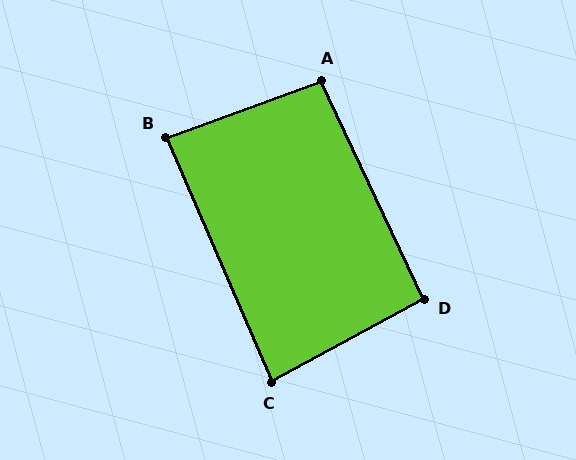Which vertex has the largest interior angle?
A, at approximately 95 degrees.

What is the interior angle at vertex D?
Approximately 93 degrees (approximately right).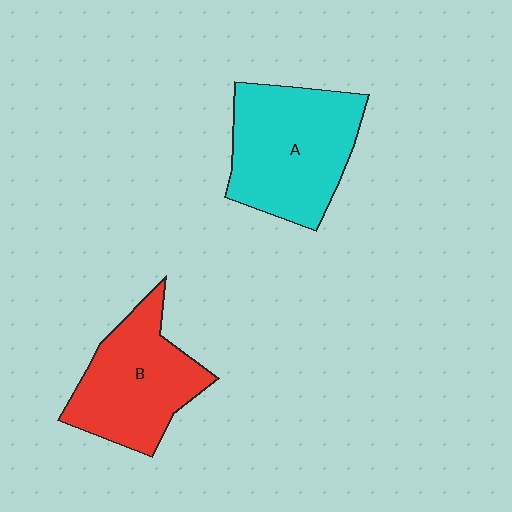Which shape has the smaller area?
Shape B (red).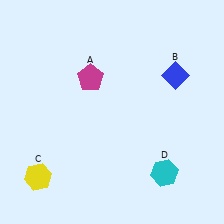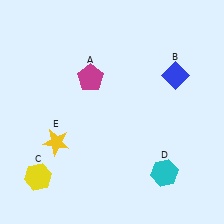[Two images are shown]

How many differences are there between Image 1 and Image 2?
There is 1 difference between the two images.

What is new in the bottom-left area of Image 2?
A yellow star (E) was added in the bottom-left area of Image 2.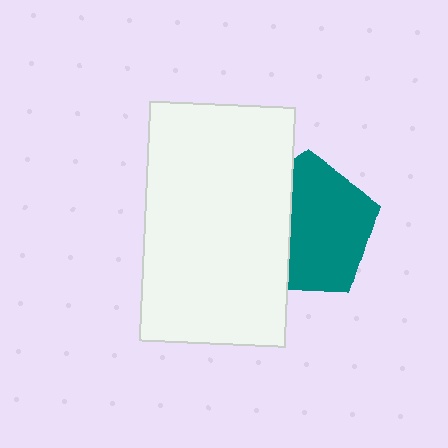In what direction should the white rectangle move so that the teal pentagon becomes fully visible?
The white rectangle should move left. That is the shortest direction to clear the overlap and leave the teal pentagon fully visible.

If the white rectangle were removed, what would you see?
You would see the complete teal pentagon.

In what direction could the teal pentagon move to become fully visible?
The teal pentagon could move right. That would shift it out from behind the white rectangle entirely.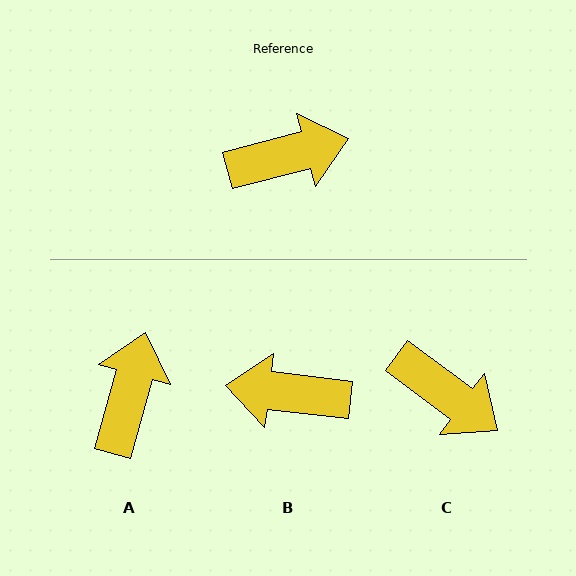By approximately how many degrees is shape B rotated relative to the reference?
Approximately 159 degrees counter-clockwise.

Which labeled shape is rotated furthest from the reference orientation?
B, about 159 degrees away.